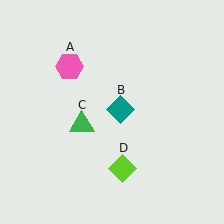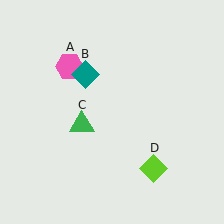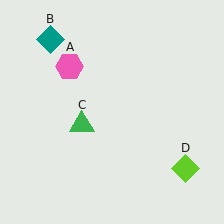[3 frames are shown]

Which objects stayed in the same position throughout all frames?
Pink hexagon (object A) and green triangle (object C) remained stationary.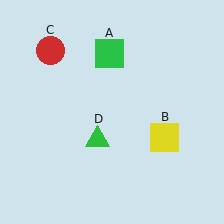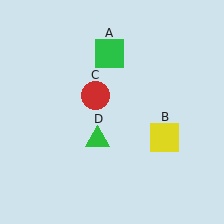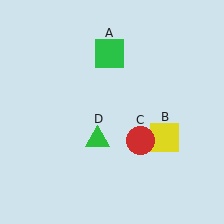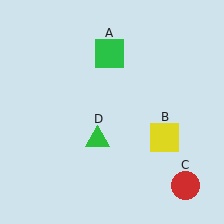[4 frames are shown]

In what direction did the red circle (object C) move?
The red circle (object C) moved down and to the right.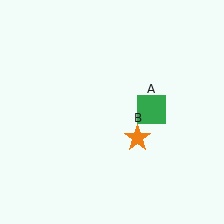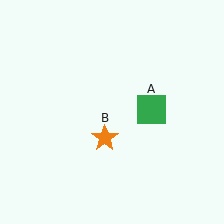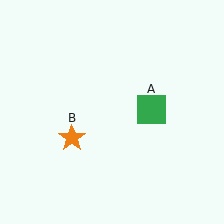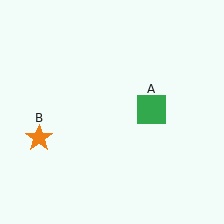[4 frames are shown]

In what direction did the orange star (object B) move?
The orange star (object B) moved left.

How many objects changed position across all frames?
1 object changed position: orange star (object B).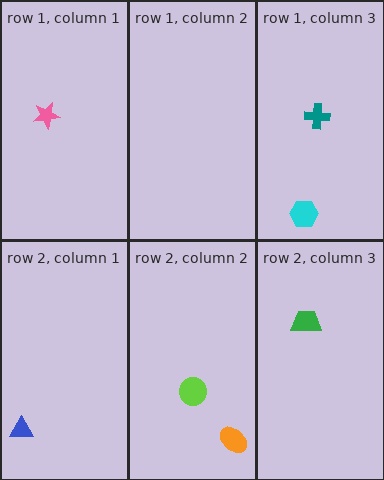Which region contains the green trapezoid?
The row 2, column 3 region.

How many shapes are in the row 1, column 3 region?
2.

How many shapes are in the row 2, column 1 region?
1.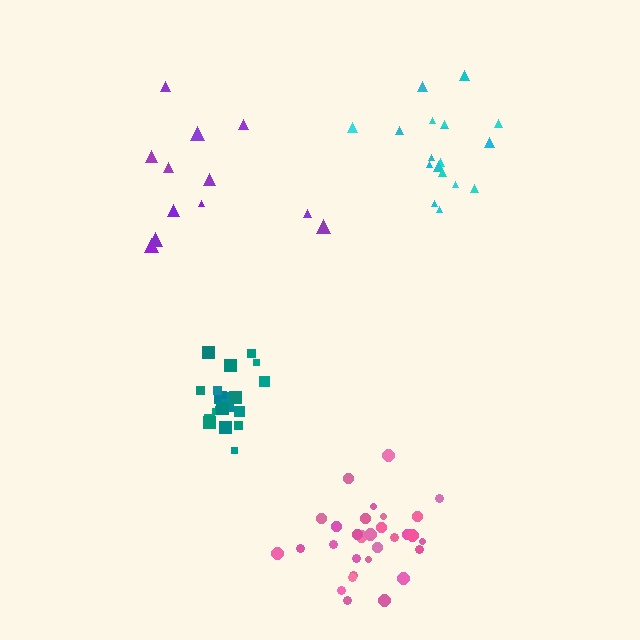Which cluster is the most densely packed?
Teal.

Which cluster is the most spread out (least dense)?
Purple.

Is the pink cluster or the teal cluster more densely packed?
Teal.